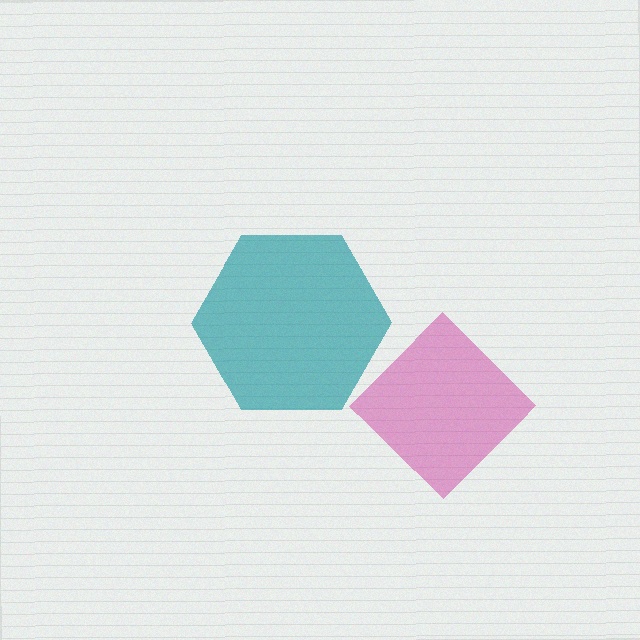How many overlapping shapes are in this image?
There are 2 overlapping shapes in the image.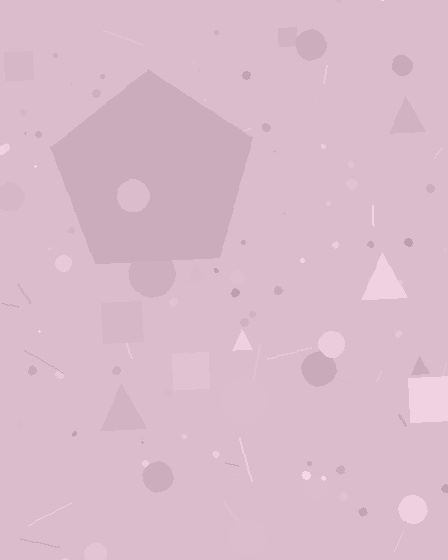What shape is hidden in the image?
A pentagon is hidden in the image.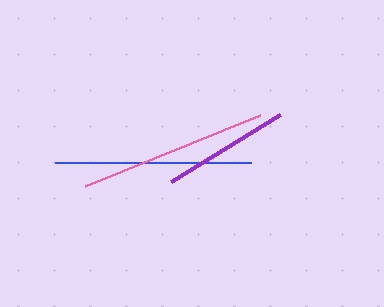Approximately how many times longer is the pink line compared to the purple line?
The pink line is approximately 1.5 times the length of the purple line.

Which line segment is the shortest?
The purple line is the shortest at approximately 128 pixels.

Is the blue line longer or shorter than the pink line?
The blue line is longer than the pink line.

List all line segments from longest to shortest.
From longest to shortest: blue, pink, purple.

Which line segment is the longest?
The blue line is the longest at approximately 197 pixels.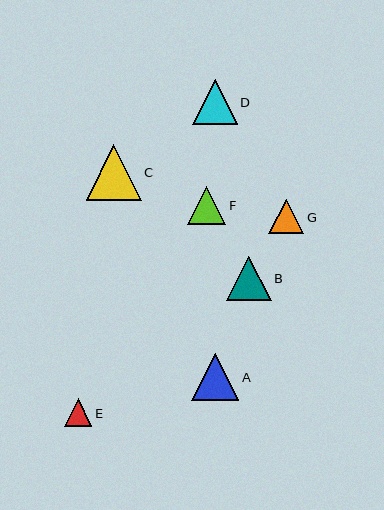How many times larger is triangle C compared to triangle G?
Triangle C is approximately 1.6 times the size of triangle G.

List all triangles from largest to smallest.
From largest to smallest: C, A, B, D, F, G, E.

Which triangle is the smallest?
Triangle E is the smallest with a size of approximately 28 pixels.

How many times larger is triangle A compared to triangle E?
Triangle A is approximately 1.7 times the size of triangle E.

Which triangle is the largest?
Triangle C is the largest with a size of approximately 55 pixels.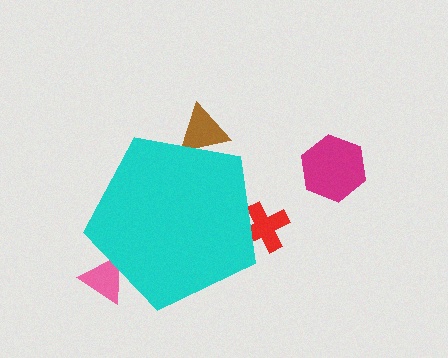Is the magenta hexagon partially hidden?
No, the magenta hexagon is fully visible.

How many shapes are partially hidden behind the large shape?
3 shapes are partially hidden.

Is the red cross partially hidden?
Yes, the red cross is partially hidden behind the cyan pentagon.